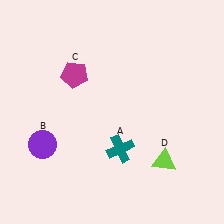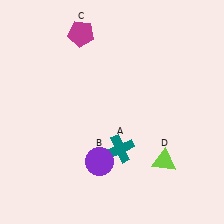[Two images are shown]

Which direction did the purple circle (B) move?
The purple circle (B) moved right.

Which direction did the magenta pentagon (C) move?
The magenta pentagon (C) moved up.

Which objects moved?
The objects that moved are: the purple circle (B), the magenta pentagon (C).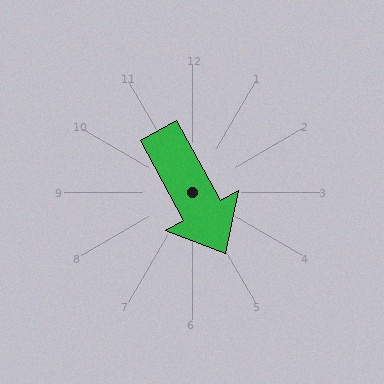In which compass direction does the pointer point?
Southeast.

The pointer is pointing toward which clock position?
Roughly 5 o'clock.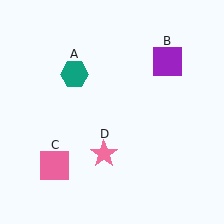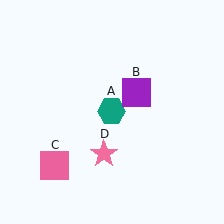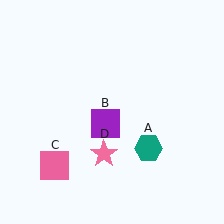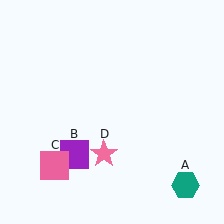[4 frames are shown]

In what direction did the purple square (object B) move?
The purple square (object B) moved down and to the left.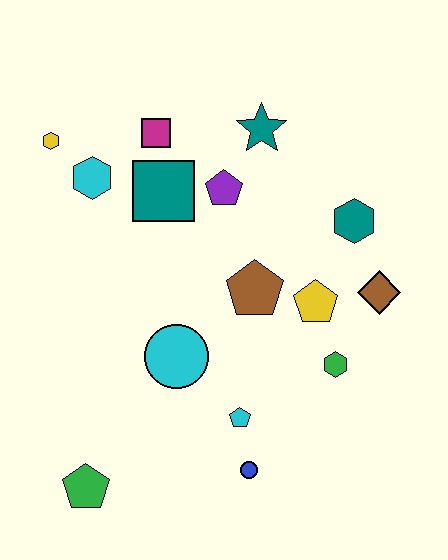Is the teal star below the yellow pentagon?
No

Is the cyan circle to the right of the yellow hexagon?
Yes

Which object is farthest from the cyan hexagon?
The blue circle is farthest from the cyan hexagon.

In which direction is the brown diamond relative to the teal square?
The brown diamond is to the right of the teal square.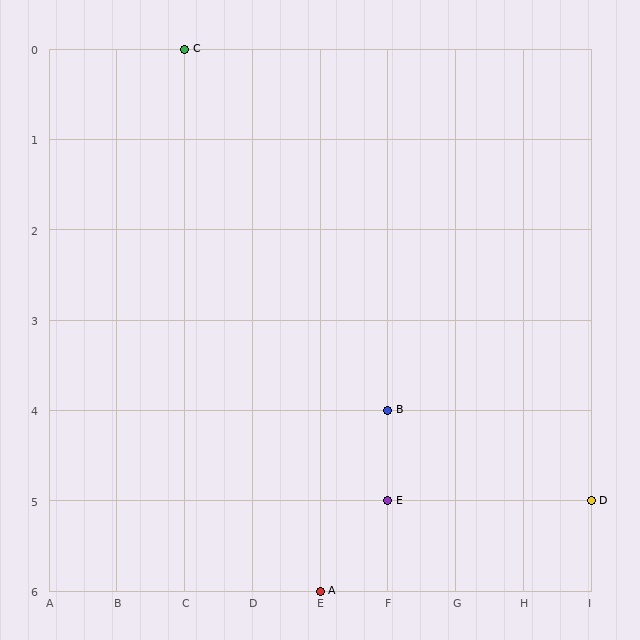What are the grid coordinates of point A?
Point A is at grid coordinates (E, 6).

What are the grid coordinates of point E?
Point E is at grid coordinates (F, 5).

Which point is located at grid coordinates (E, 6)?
Point A is at (E, 6).